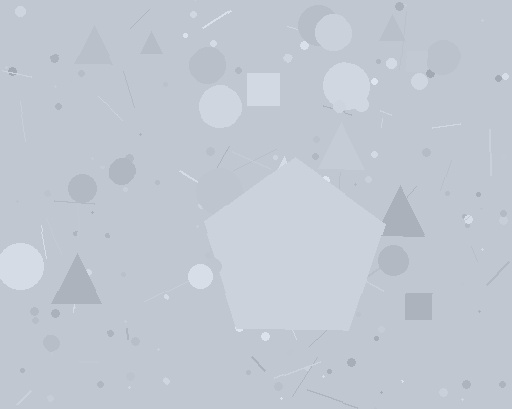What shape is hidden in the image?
A pentagon is hidden in the image.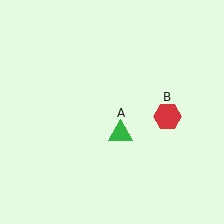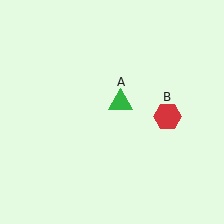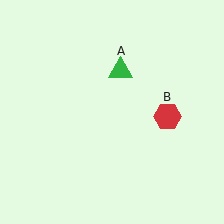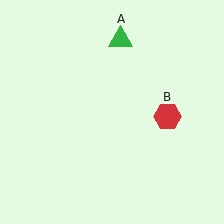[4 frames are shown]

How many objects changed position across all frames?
1 object changed position: green triangle (object A).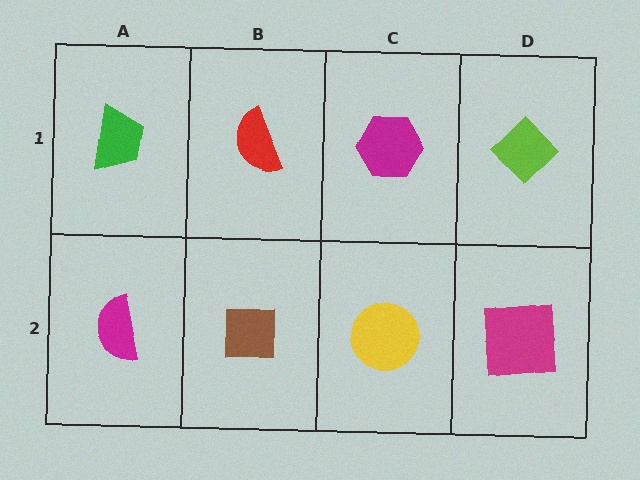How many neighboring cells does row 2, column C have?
3.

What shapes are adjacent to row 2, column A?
A green trapezoid (row 1, column A), a brown square (row 2, column B).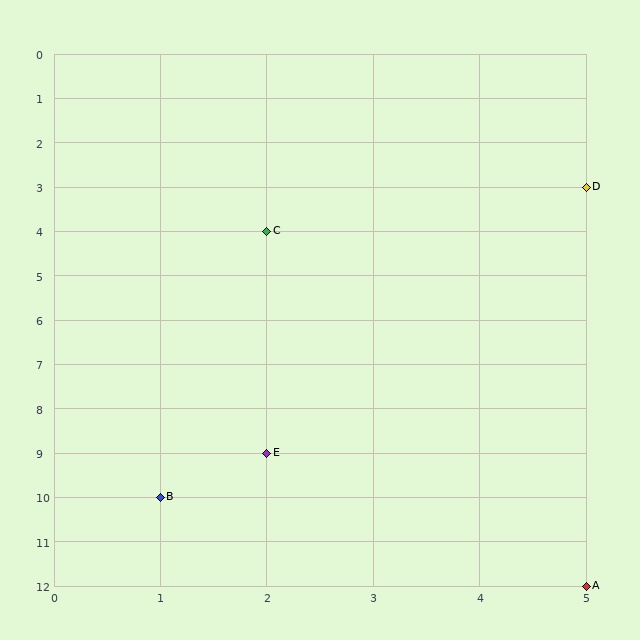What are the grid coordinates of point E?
Point E is at grid coordinates (2, 9).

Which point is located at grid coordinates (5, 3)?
Point D is at (5, 3).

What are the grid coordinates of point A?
Point A is at grid coordinates (5, 12).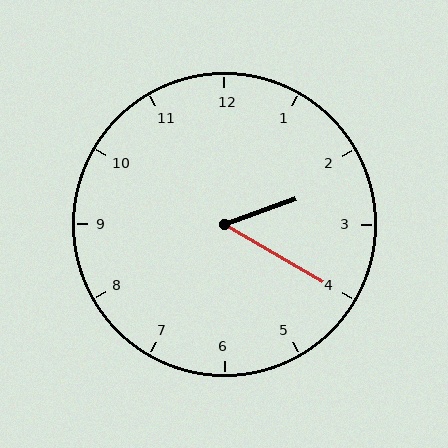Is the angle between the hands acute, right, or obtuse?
It is acute.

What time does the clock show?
2:20.